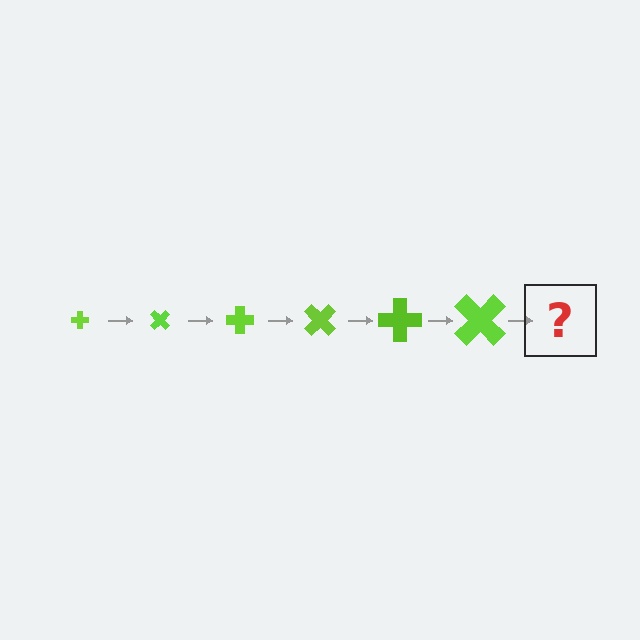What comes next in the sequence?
The next element should be a cross, larger than the previous one and rotated 270 degrees from the start.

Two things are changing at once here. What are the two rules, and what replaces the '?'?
The two rules are that the cross grows larger each step and it rotates 45 degrees each step. The '?' should be a cross, larger than the previous one and rotated 270 degrees from the start.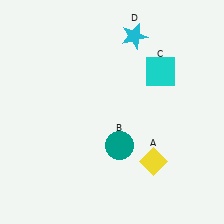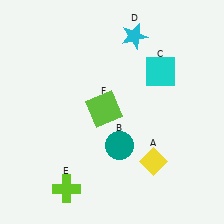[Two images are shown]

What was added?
A lime cross (E), a lime square (F) were added in Image 2.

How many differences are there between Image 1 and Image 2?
There are 2 differences between the two images.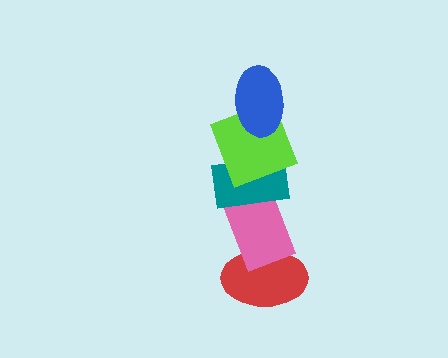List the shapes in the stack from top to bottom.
From top to bottom: the blue ellipse, the lime square, the teal rectangle, the pink rectangle, the red ellipse.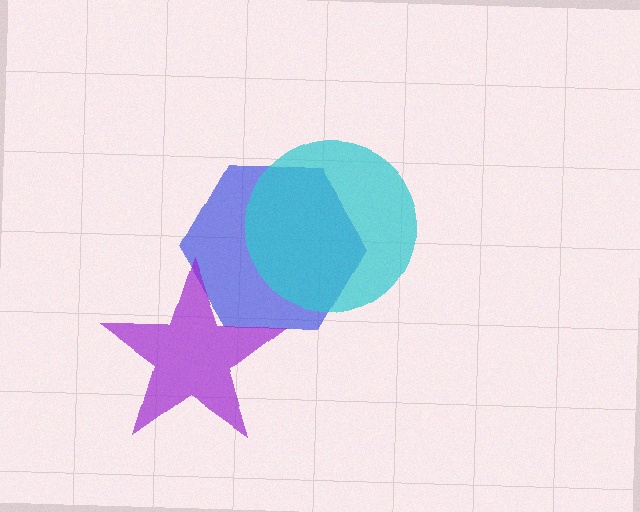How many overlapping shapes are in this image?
There are 3 overlapping shapes in the image.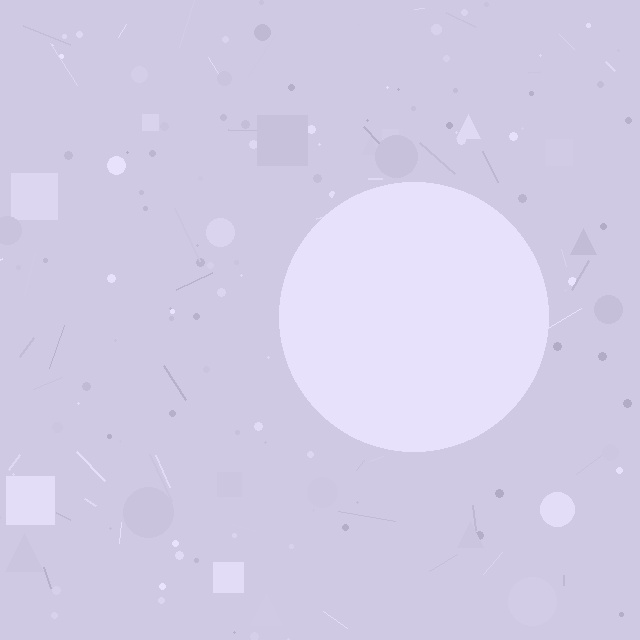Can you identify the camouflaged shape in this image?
The camouflaged shape is a circle.